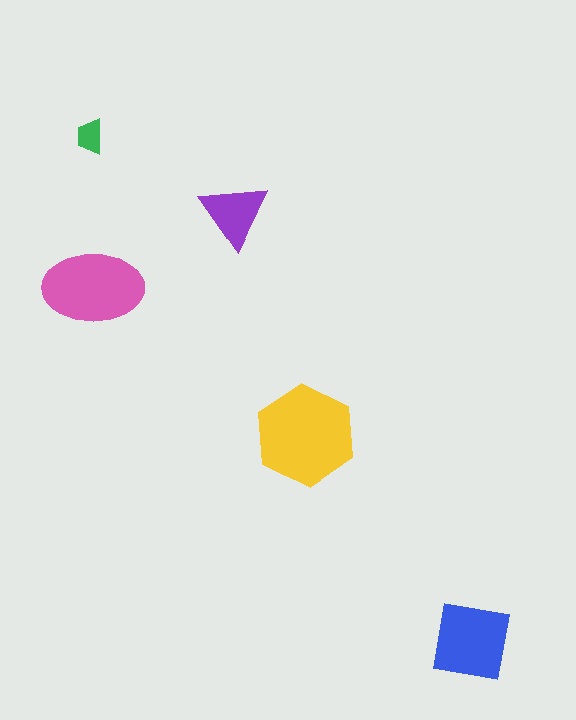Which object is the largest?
The yellow hexagon.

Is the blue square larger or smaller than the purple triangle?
Larger.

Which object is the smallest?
The green trapezoid.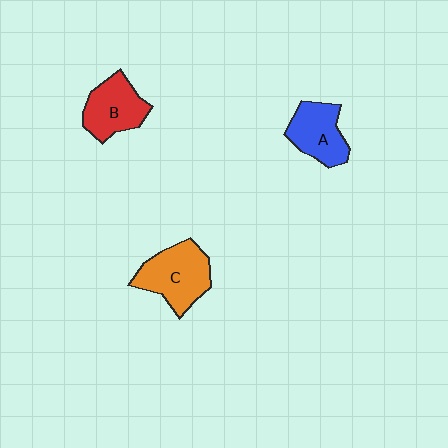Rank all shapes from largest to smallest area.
From largest to smallest: C (orange), B (red), A (blue).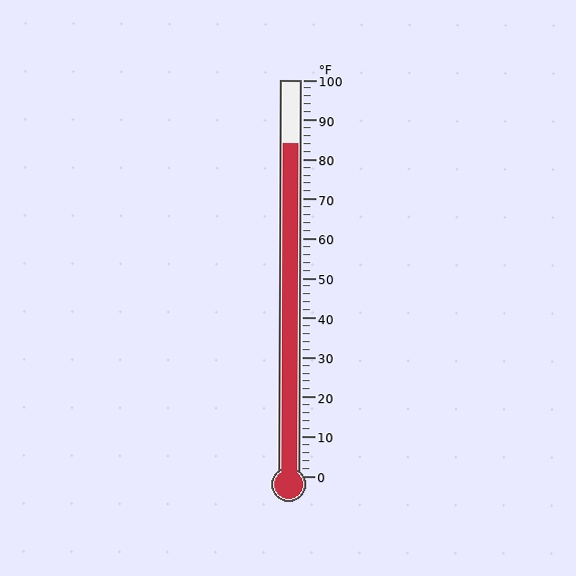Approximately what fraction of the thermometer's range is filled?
The thermometer is filled to approximately 85% of its range.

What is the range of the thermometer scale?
The thermometer scale ranges from 0°F to 100°F.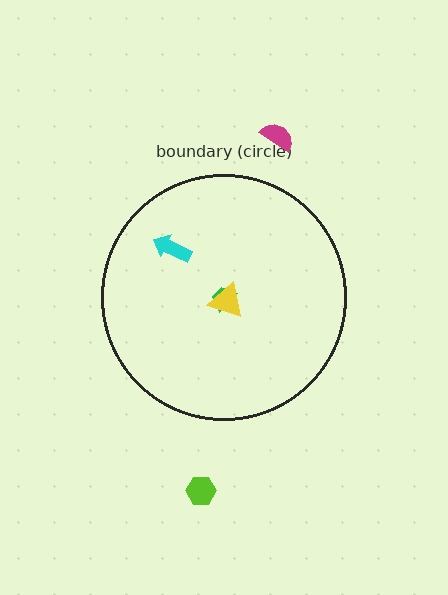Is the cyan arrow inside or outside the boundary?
Inside.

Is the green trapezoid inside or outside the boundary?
Inside.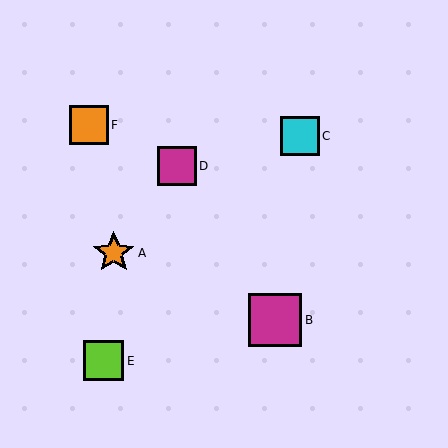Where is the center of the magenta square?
The center of the magenta square is at (275, 320).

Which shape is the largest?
The magenta square (labeled B) is the largest.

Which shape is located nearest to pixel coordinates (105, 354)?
The lime square (labeled E) at (104, 361) is nearest to that location.